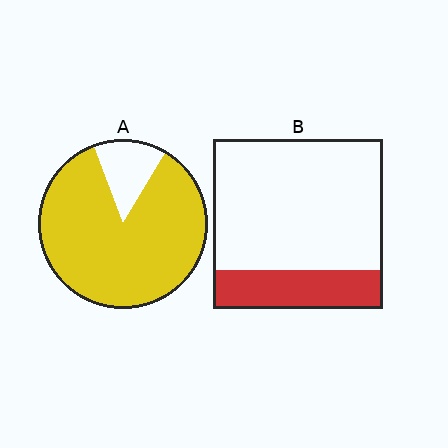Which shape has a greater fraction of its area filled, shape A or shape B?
Shape A.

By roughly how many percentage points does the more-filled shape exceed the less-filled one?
By roughly 65 percentage points (A over B).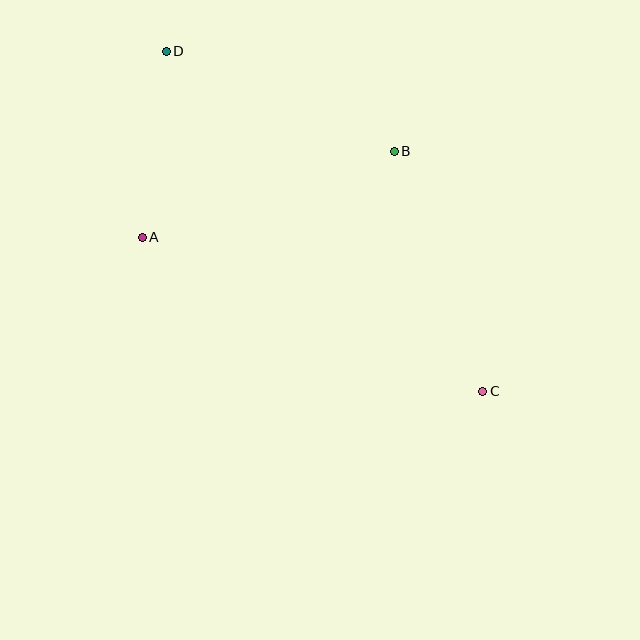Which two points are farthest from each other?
Points C and D are farthest from each other.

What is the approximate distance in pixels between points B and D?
The distance between B and D is approximately 249 pixels.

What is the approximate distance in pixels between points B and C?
The distance between B and C is approximately 256 pixels.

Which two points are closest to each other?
Points A and D are closest to each other.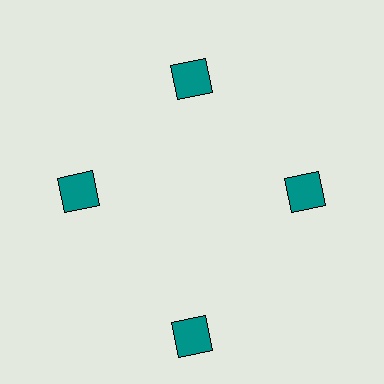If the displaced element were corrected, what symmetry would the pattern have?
It would have 4-fold rotational symmetry — the pattern would map onto itself every 90 degrees.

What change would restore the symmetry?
The symmetry would be restored by moving it inward, back onto the ring so that all 4 squares sit at equal angles and equal distance from the center.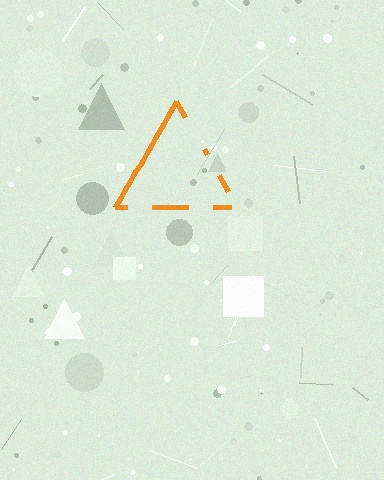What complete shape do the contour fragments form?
The contour fragments form a triangle.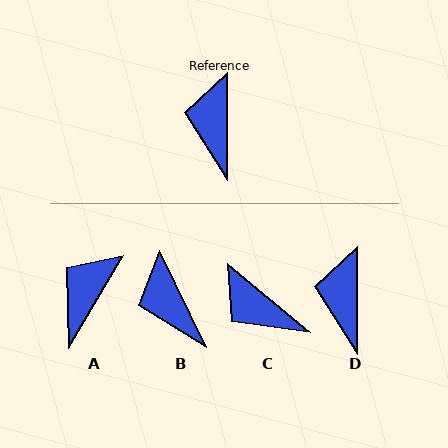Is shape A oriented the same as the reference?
No, it is off by about 31 degrees.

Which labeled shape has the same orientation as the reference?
D.